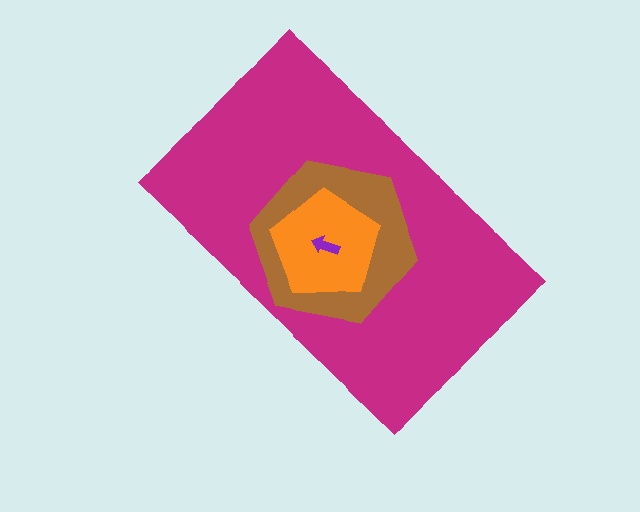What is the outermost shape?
The magenta rectangle.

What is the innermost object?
The purple arrow.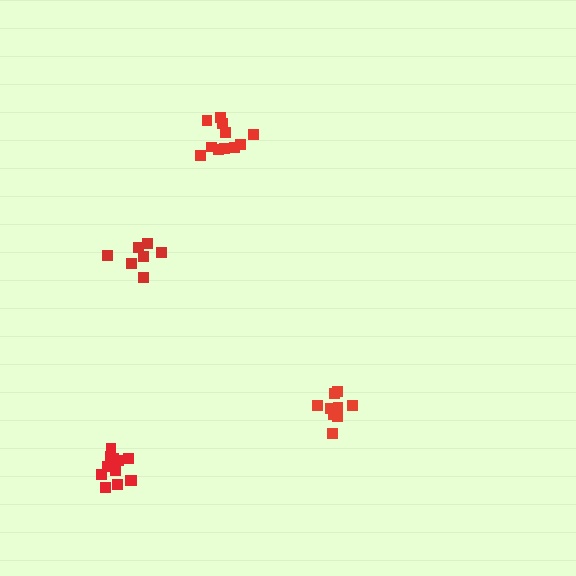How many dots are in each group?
Group 1: 12 dots, Group 2: 8 dots, Group 3: 10 dots, Group 4: 11 dots (41 total).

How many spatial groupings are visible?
There are 4 spatial groupings.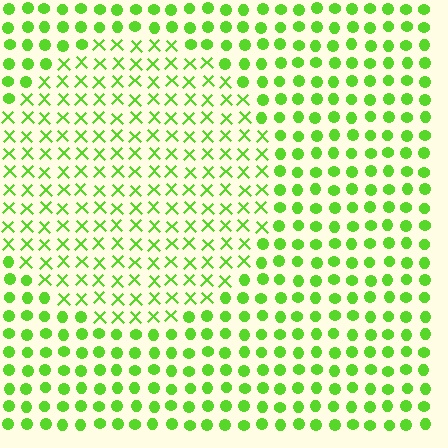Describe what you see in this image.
The image is filled with small lime elements arranged in a uniform grid. A circle-shaped region contains X marks, while the surrounding area contains circles. The boundary is defined purely by the change in element shape.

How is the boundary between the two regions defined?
The boundary is defined by a change in element shape: X marks inside vs. circles outside. All elements share the same color and spacing.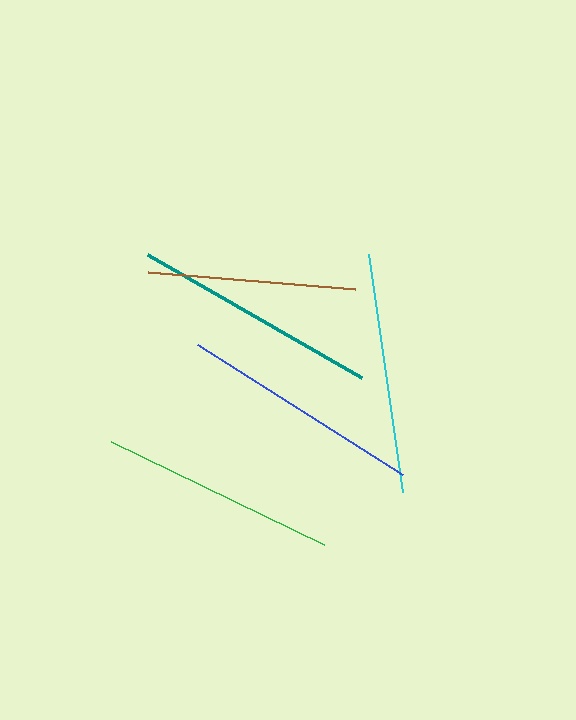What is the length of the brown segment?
The brown segment is approximately 208 pixels long.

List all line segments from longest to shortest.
From longest to shortest: teal, blue, cyan, green, brown.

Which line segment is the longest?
The teal line is the longest at approximately 247 pixels.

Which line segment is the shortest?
The brown line is the shortest at approximately 208 pixels.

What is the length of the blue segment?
The blue segment is approximately 243 pixels long.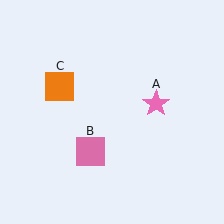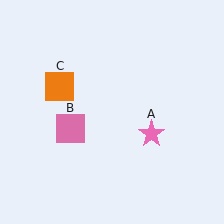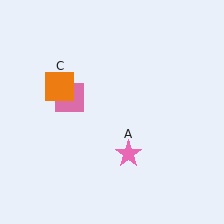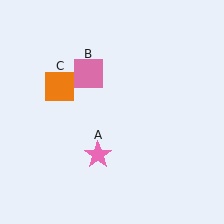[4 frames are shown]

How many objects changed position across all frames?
2 objects changed position: pink star (object A), pink square (object B).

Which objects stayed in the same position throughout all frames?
Orange square (object C) remained stationary.